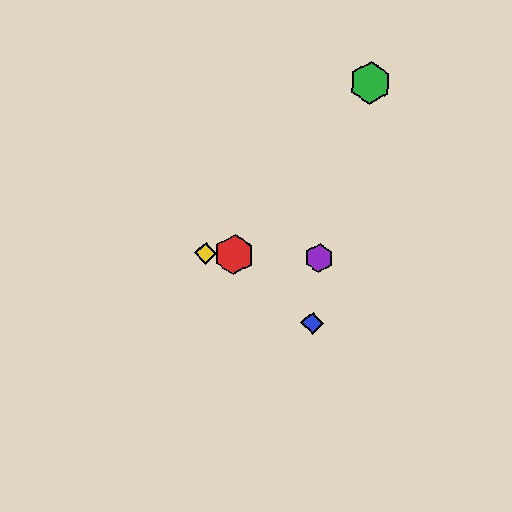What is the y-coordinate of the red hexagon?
The red hexagon is at y≈255.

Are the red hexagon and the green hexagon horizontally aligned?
No, the red hexagon is at y≈255 and the green hexagon is at y≈83.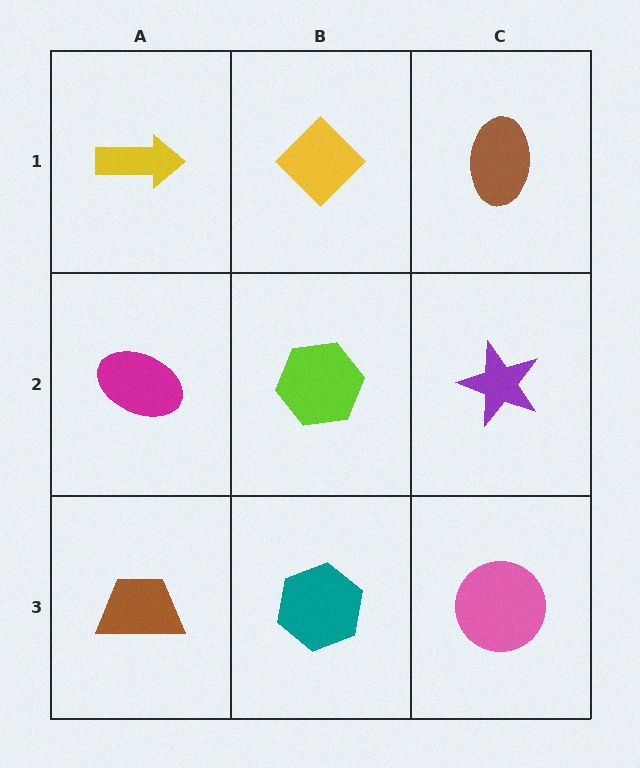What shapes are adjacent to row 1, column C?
A purple star (row 2, column C), a yellow diamond (row 1, column B).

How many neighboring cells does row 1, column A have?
2.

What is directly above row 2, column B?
A yellow diamond.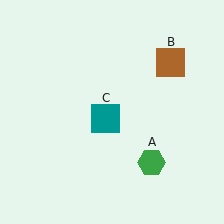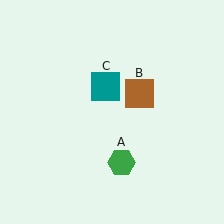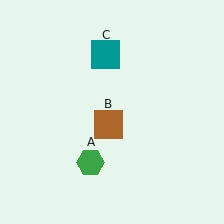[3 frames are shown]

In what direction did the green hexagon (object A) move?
The green hexagon (object A) moved left.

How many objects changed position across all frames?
3 objects changed position: green hexagon (object A), brown square (object B), teal square (object C).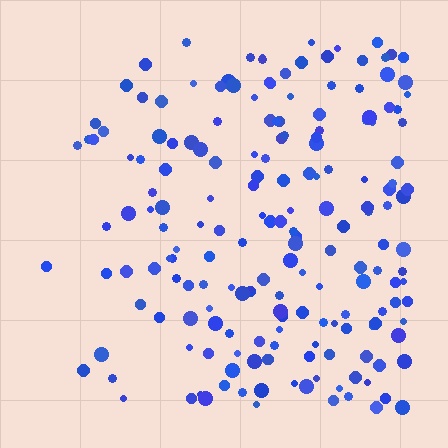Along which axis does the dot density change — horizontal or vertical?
Horizontal.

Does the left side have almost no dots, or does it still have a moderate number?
Still a moderate number, just noticeably fewer than the right.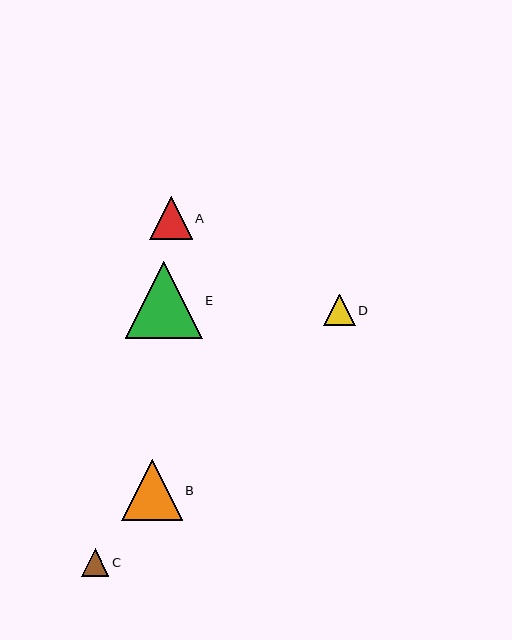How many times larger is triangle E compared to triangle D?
Triangle E is approximately 2.5 times the size of triangle D.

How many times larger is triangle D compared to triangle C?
Triangle D is approximately 1.2 times the size of triangle C.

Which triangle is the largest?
Triangle E is the largest with a size of approximately 77 pixels.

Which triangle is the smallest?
Triangle C is the smallest with a size of approximately 27 pixels.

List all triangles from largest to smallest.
From largest to smallest: E, B, A, D, C.